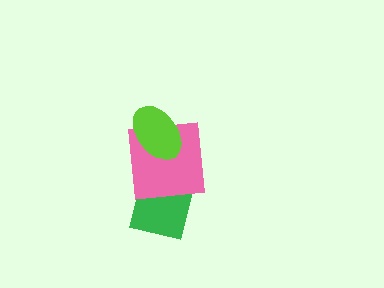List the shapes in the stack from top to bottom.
From top to bottom: the lime ellipse, the pink square, the green square.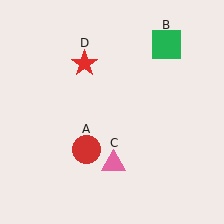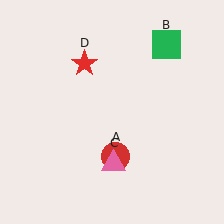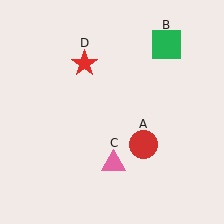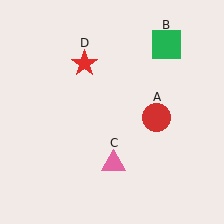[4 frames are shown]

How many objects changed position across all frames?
1 object changed position: red circle (object A).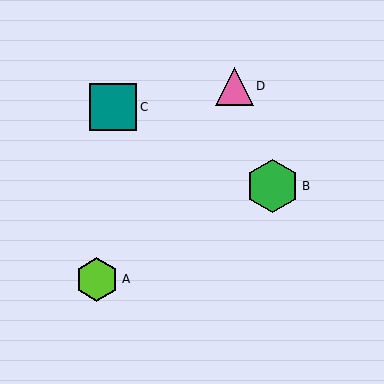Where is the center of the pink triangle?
The center of the pink triangle is at (234, 87).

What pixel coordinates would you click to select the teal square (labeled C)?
Click at (113, 107) to select the teal square C.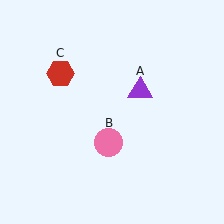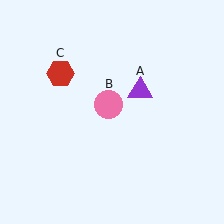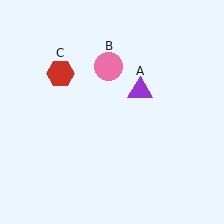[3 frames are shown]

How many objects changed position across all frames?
1 object changed position: pink circle (object B).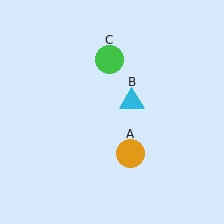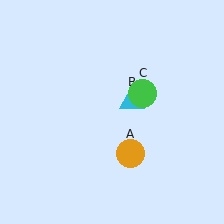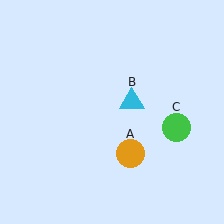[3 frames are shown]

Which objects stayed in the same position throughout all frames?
Orange circle (object A) and cyan triangle (object B) remained stationary.